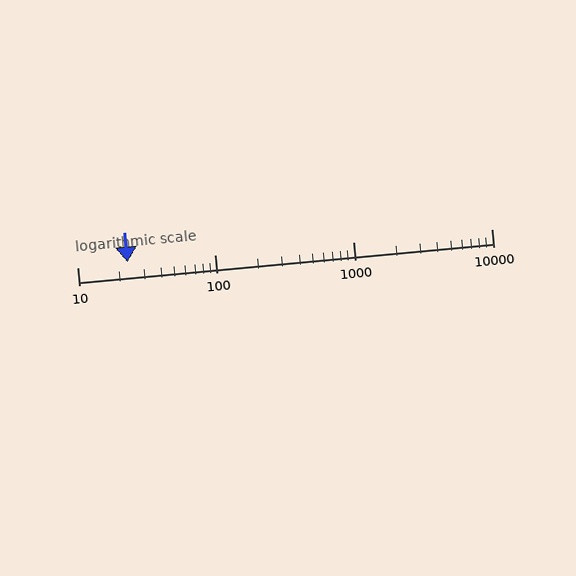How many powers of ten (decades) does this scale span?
The scale spans 3 decades, from 10 to 10000.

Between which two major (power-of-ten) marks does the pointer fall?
The pointer is between 10 and 100.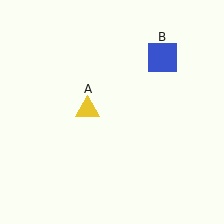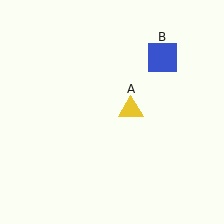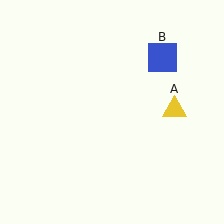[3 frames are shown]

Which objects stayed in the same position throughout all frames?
Blue square (object B) remained stationary.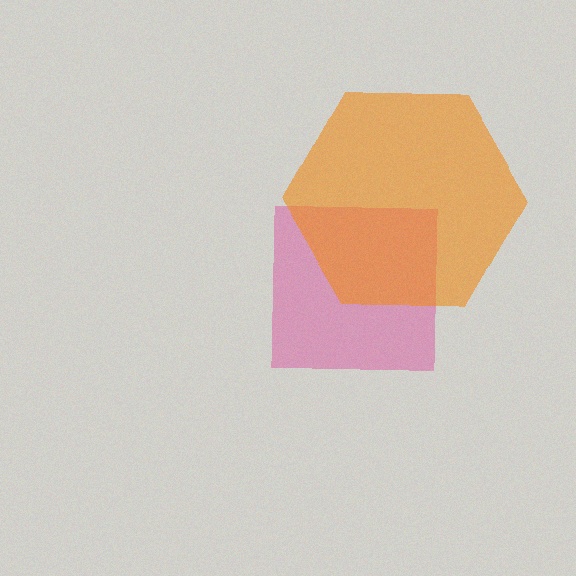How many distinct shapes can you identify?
There are 2 distinct shapes: a pink square, an orange hexagon.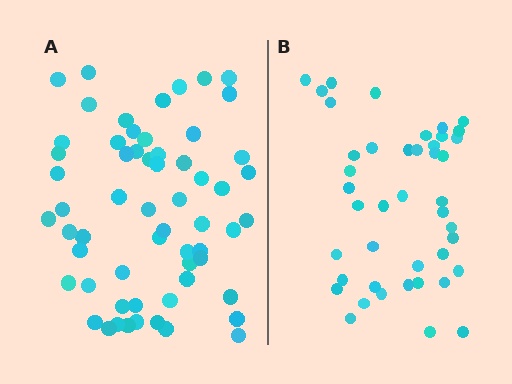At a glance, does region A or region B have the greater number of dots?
Region A (the left region) has more dots.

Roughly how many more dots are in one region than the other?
Region A has approximately 15 more dots than region B.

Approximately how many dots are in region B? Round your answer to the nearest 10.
About 40 dots. (The exact count is 43, which rounds to 40.)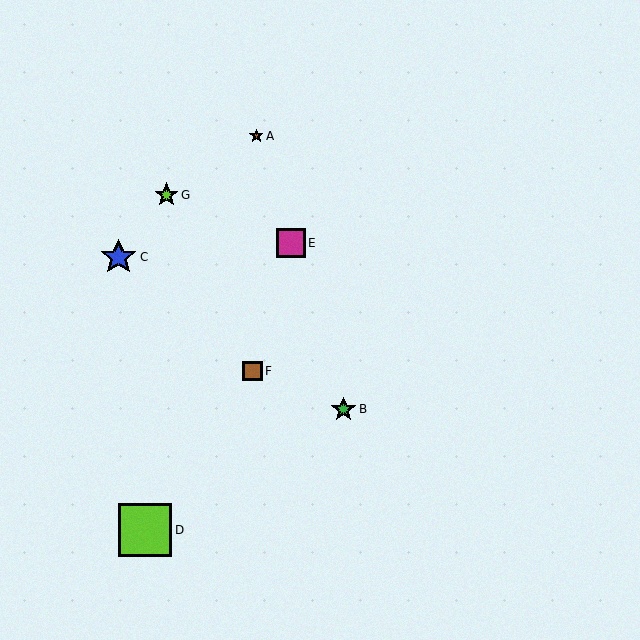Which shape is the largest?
The lime square (labeled D) is the largest.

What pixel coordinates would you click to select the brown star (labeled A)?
Click at (256, 136) to select the brown star A.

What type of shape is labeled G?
Shape G is a lime star.